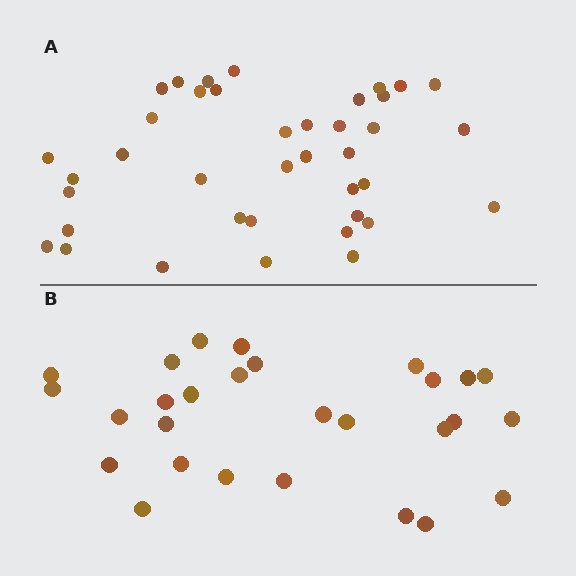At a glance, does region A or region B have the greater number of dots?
Region A (the top region) has more dots.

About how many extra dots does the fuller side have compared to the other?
Region A has roughly 12 or so more dots than region B.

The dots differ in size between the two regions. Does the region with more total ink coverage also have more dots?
No. Region B has more total ink coverage because its dots are larger, but region A actually contains more individual dots. Total area can be misleading — the number of items is what matters here.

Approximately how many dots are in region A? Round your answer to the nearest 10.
About 40 dots. (The exact count is 39, which rounds to 40.)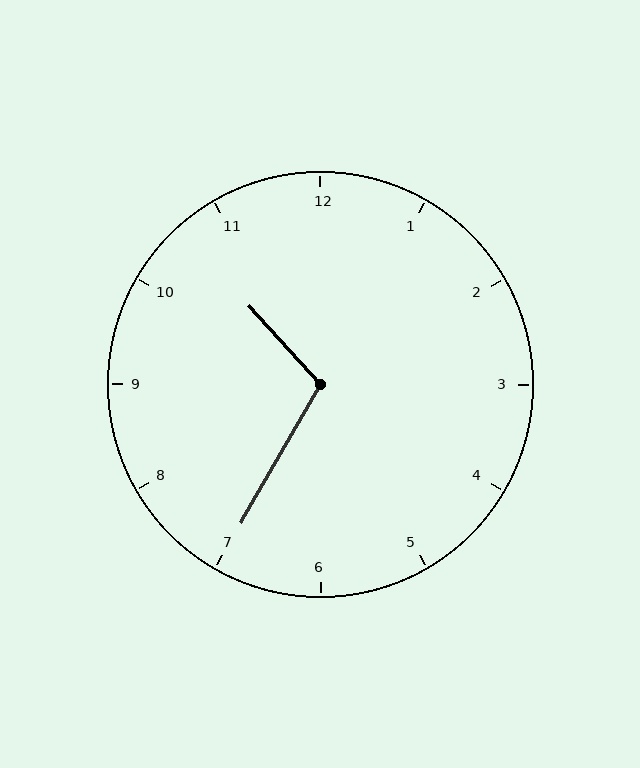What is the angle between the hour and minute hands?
Approximately 108 degrees.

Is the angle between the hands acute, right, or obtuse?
It is obtuse.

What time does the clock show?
10:35.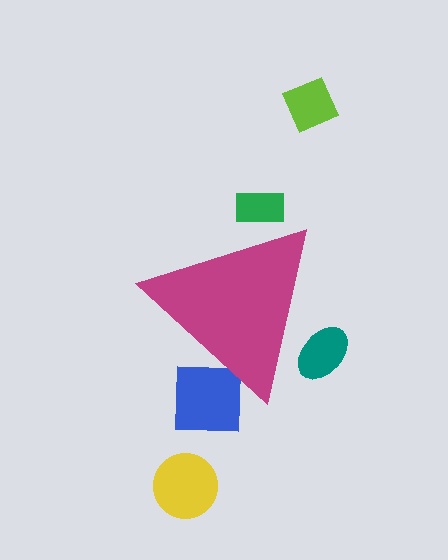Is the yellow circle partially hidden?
No, the yellow circle is fully visible.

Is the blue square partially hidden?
Yes, the blue square is partially hidden behind the magenta triangle.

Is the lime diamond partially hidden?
No, the lime diamond is fully visible.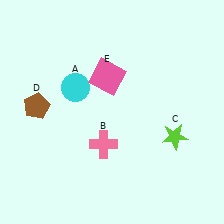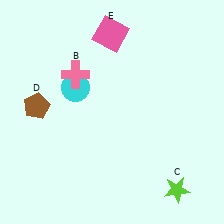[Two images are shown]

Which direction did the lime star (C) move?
The lime star (C) moved down.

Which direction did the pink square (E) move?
The pink square (E) moved up.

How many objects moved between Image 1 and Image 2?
3 objects moved between the two images.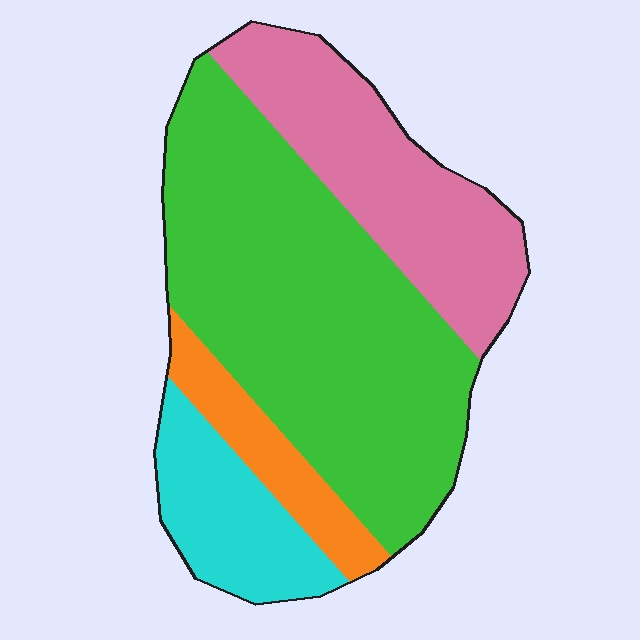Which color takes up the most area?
Green, at roughly 50%.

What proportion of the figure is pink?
Pink takes up about one quarter (1/4) of the figure.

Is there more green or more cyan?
Green.